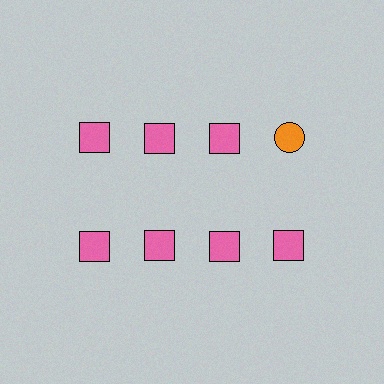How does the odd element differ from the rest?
It differs in both color (orange instead of pink) and shape (circle instead of square).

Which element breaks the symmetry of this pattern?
The orange circle in the top row, second from right column breaks the symmetry. All other shapes are pink squares.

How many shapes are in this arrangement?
There are 8 shapes arranged in a grid pattern.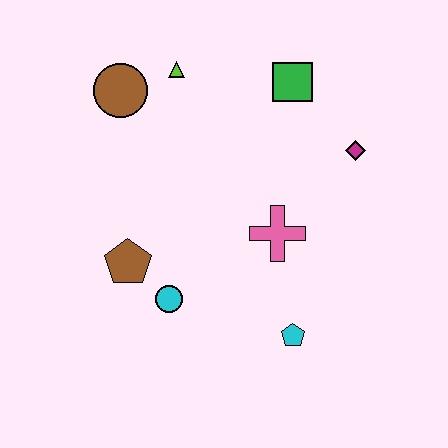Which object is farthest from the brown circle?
The cyan pentagon is farthest from the brown circle.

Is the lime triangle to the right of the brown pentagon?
Yes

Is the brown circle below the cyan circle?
No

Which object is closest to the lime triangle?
The brown circle is closest to the lime triangle.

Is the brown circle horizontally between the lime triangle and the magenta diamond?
No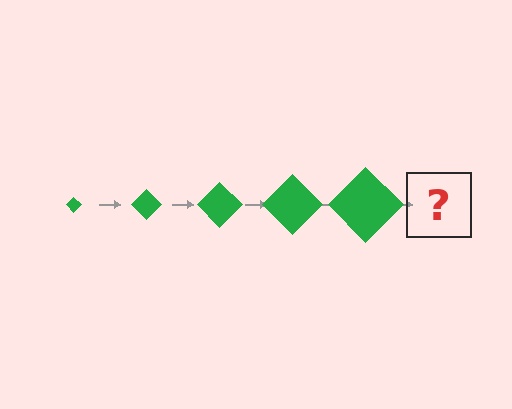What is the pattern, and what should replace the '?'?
The pattern is that the diamond gets progressively larger each step. The '?' should be a green diamond, larger than the previous one.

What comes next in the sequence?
The next element should be a green diamond, larger than the previous one.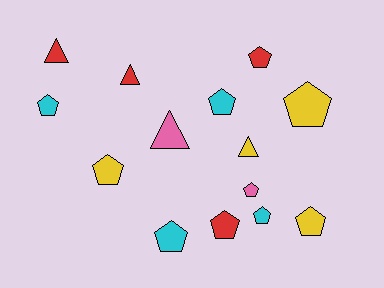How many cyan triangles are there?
There are no cyan triangles.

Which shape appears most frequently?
Pentagon, with 10 objects.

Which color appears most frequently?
Red, with 4 objects.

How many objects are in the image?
There are 14 objects.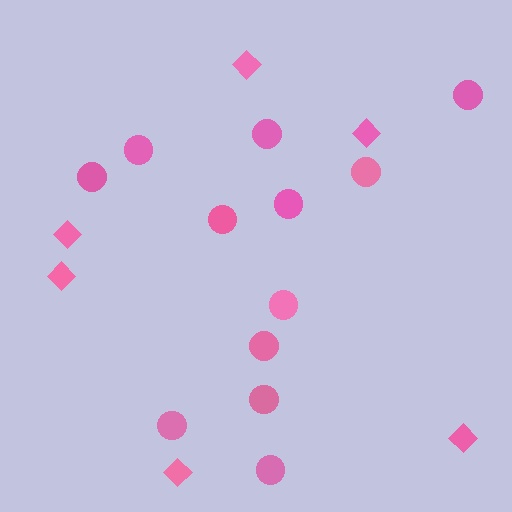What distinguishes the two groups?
There are 2 groups: one group of diamonds (6) and one group of circles (12).